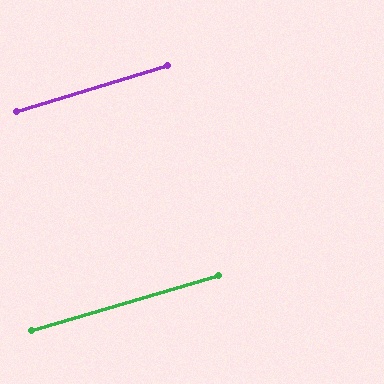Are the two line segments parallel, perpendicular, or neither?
Parallel — their directions differ by only 0.6°.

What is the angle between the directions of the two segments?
Approximately 1 degree.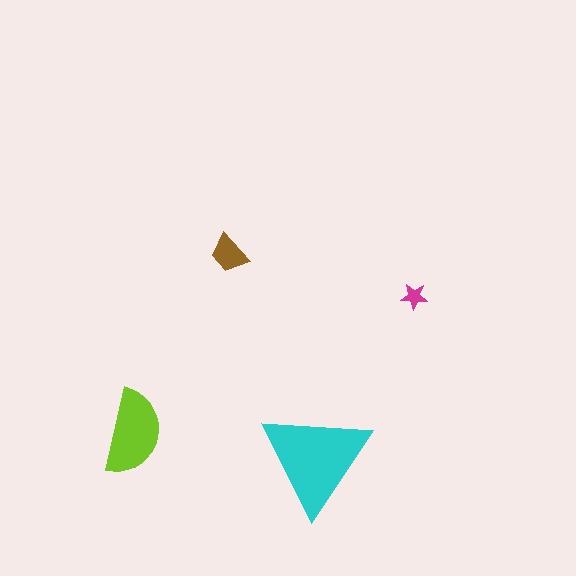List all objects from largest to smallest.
The cyan triangle, the lime semicircle, the brown trapezoid, the magenta star.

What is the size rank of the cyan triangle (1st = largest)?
1st.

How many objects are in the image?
There are 4 objects in the image.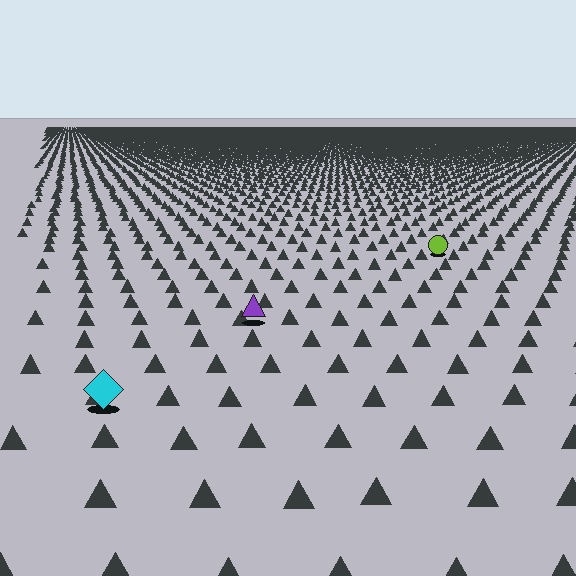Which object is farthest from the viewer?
The lime circle is farthest from the viewer. It appears smaller and the ground texture around it is denser.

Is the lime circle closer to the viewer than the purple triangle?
No. The purple triangle is closer — you can tell from the texture gradient: the ground texture is coarser near it.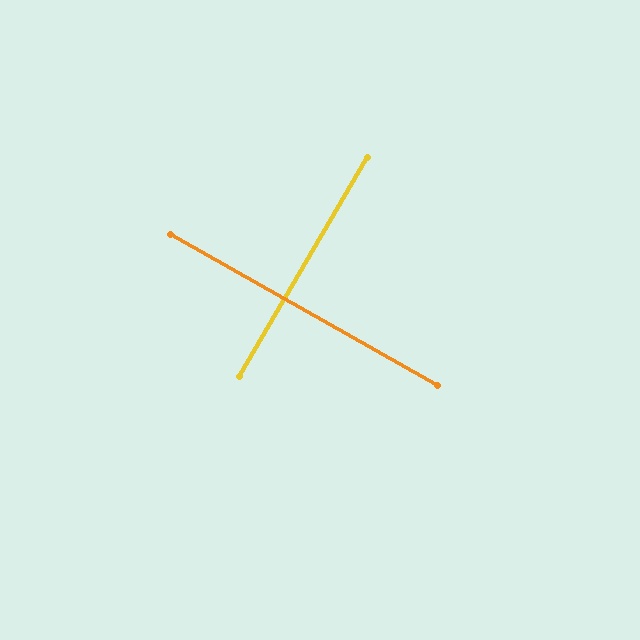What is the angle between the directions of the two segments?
Approximately 89 degrees.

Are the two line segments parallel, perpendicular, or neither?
Perpendicular — they meet at approximately 89°.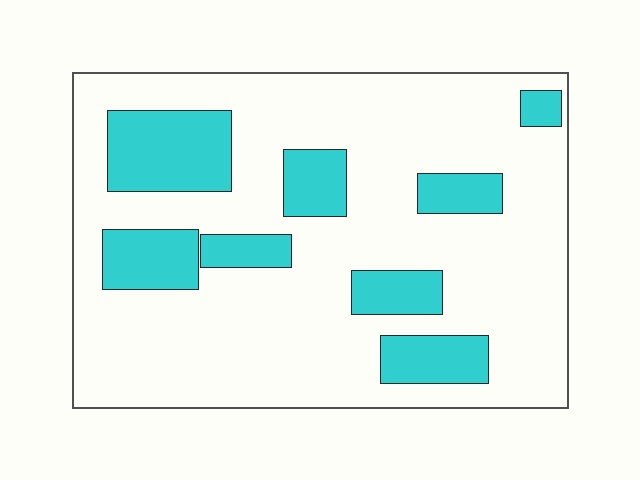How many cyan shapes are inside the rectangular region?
8.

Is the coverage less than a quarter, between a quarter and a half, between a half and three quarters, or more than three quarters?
Less than a quarter.